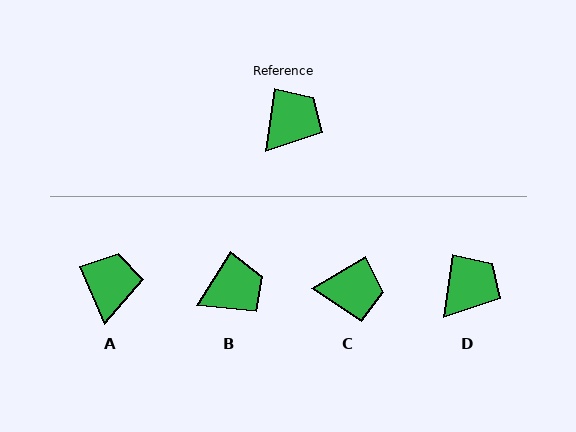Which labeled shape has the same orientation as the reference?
D.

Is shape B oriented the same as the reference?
No, it is off by about 24 degrees.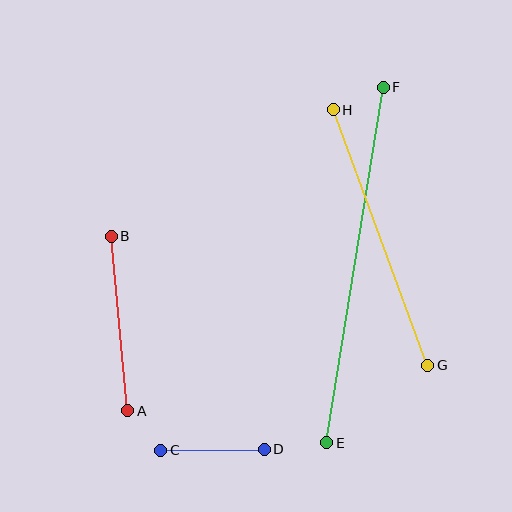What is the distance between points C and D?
The distance is approximately 103 pixels.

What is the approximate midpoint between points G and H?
The midpoint is at approximately (381, 238) pixels.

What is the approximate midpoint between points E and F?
The midpoint is at approximately (355, 265) pixels.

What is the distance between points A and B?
The distance is approximately 175 pixels.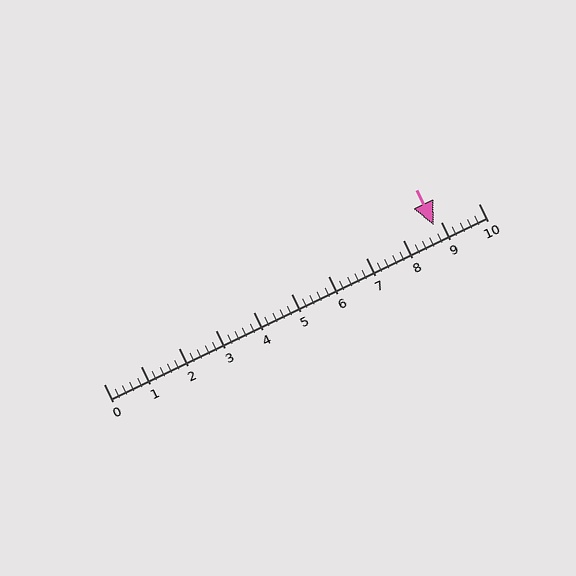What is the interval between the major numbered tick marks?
The major tick marks are spaced 1 units apart.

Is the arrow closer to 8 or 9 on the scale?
The arrow is closer to 9.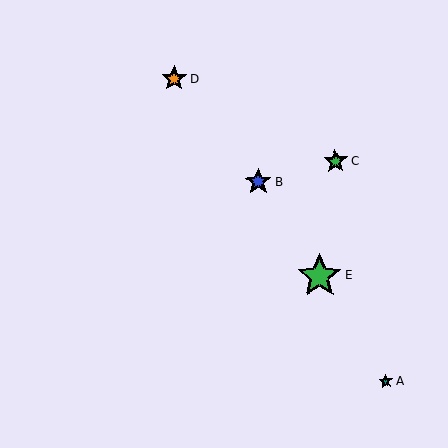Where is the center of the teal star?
The center of the teal star is at (386, 381).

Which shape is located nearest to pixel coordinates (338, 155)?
The green star (labeled C) at (336, 161) is nearest to that location.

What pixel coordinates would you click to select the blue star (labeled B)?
Click at (258, 182) to select the blue star B.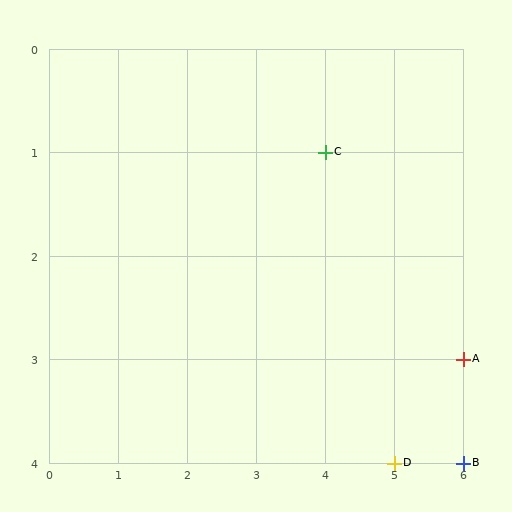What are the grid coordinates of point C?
Point C is at grid coordinates (4, 1).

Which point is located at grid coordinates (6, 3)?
Point A is at (6, 3).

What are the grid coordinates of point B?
Point B is at grid coordinates (6, 4).